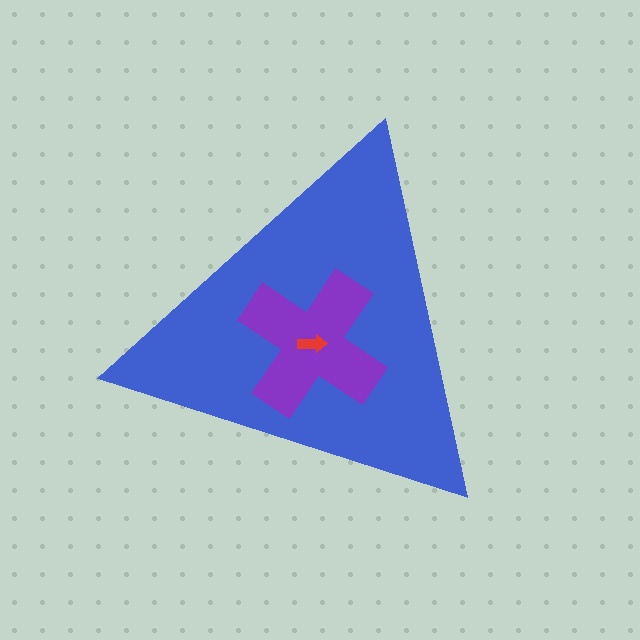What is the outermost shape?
The blue triangle.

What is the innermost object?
The red arrow.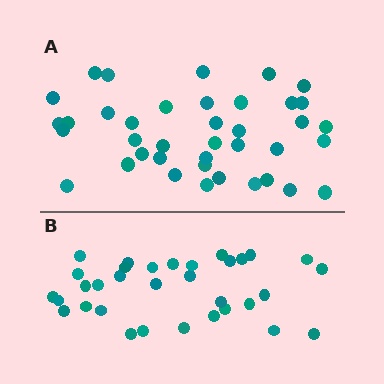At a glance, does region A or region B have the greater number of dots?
Region A (the top region) has more dots.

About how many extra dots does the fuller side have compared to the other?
Region A has about 6 more dots than region B.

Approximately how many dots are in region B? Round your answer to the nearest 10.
About 30 dots. (The exact count is 33, which rounds to 30.)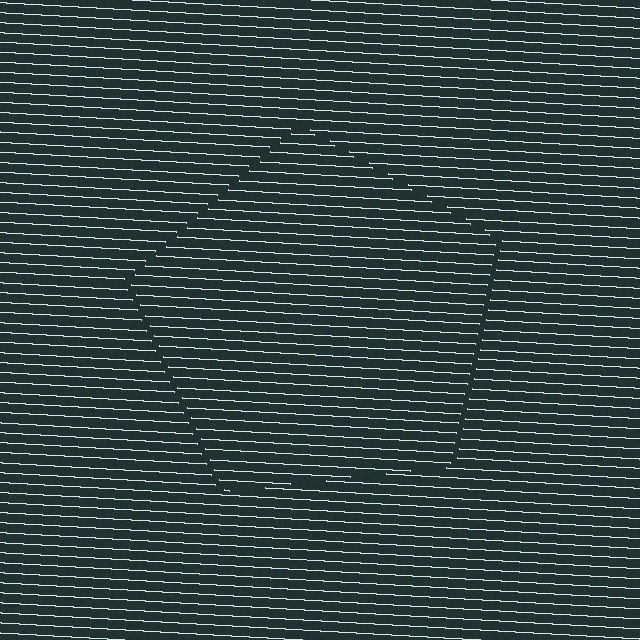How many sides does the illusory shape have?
5 sides — the line-ends trace a pentagon.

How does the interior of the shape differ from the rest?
The interior of the shape contains the same grating, shifted by half a period — the contour is defined by the phase discontinuity where line-ends from the inner and outer gratings abut.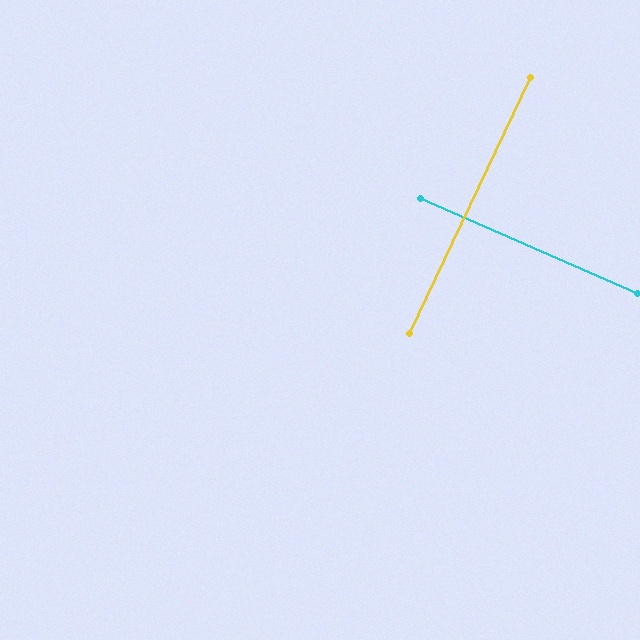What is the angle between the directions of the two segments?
Approximately 88 degrees.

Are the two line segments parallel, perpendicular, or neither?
Perpendicular — they meet at approximately 88°.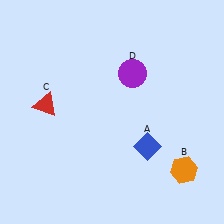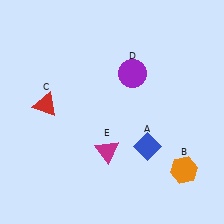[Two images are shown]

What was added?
A magenta triangle (E) was added in Image 2.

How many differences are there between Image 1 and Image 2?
There is 1 difference between the two images.